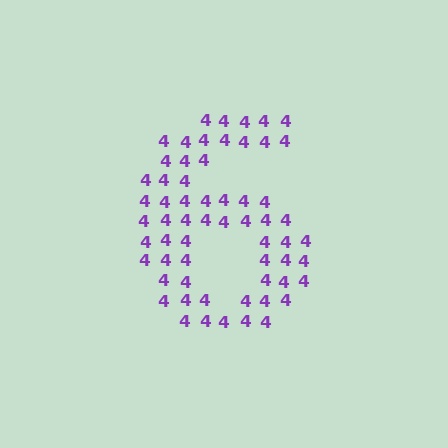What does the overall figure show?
The overall figure shows the digit 6.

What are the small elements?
The small elements are digit 4's.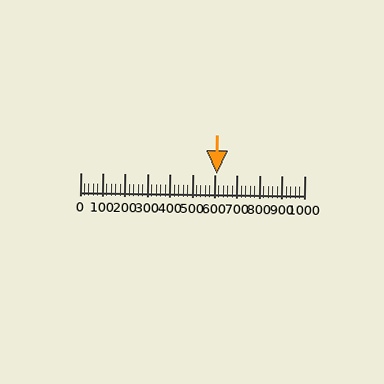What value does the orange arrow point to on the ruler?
The orange arrow points to approximately 611.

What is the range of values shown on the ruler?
The ruler shows values from 0 to 1000.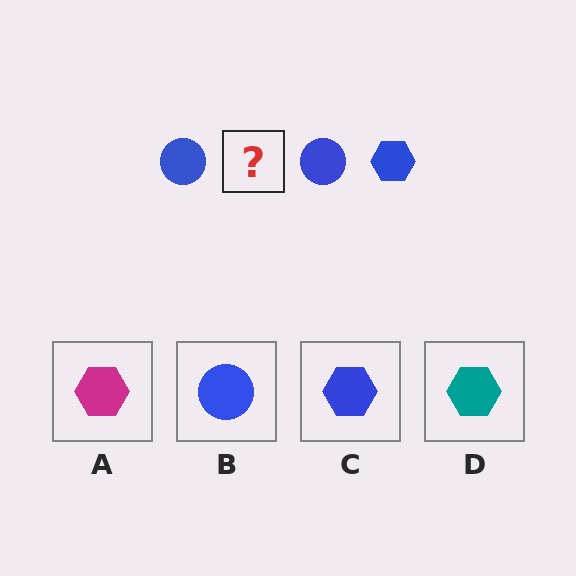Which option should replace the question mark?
Option C.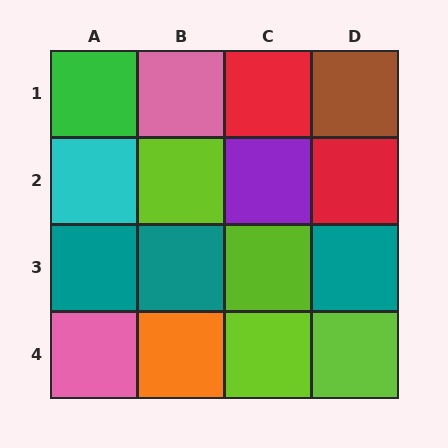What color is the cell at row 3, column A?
Teal.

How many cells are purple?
1 cell is purple.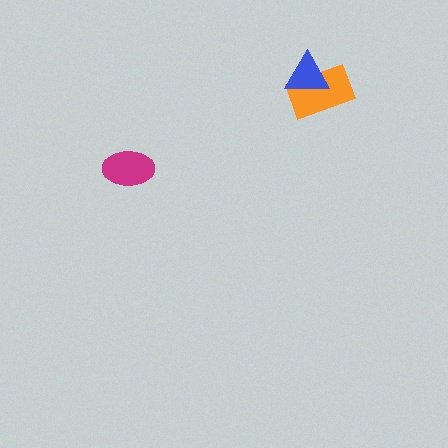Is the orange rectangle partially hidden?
Yes, it is partially covered by another shape.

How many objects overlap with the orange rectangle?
1 object overlaps with the orange rectangle.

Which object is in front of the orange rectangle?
The blue triangle is in front of the orange rectangle.